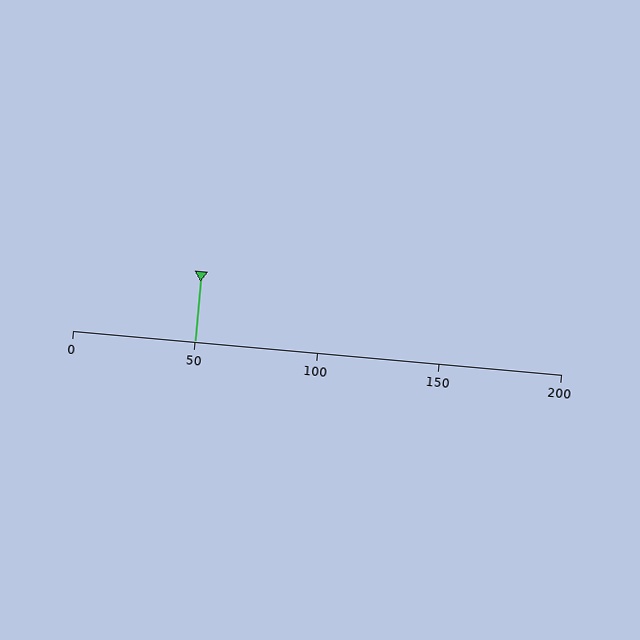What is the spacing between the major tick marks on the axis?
The major ticks are spaced 50 apart.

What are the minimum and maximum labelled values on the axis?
The axis runs from 0 to 200.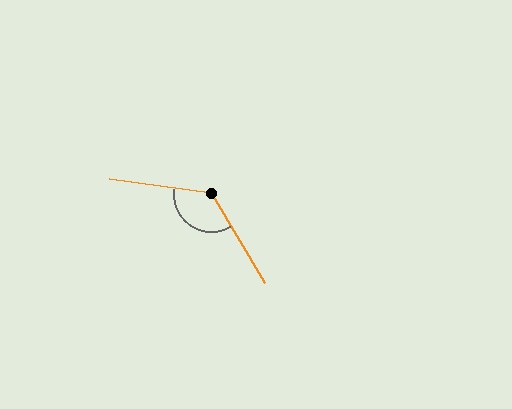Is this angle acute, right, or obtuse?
It is obtuse.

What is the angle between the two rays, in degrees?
Approximately 129 degrees.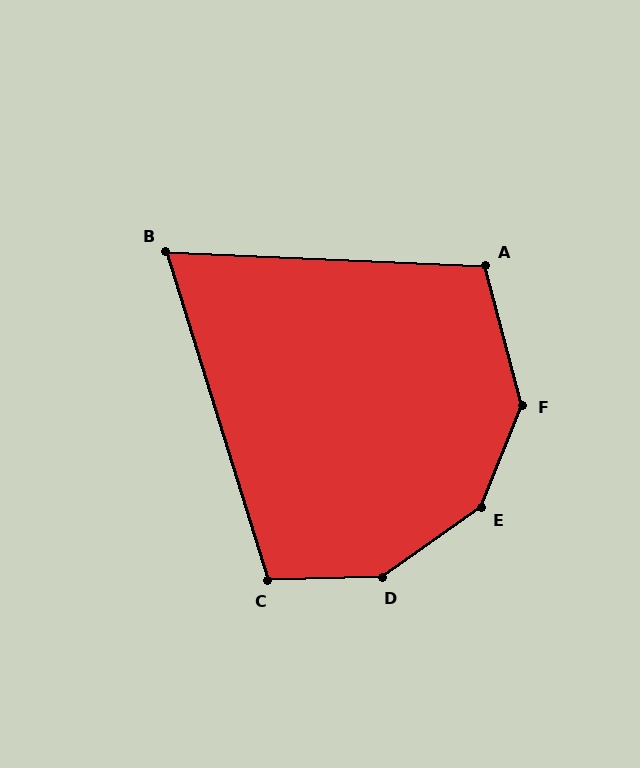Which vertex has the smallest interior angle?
B, at approximately 70 degrees.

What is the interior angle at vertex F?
Approximately 144 degrees (obtuse).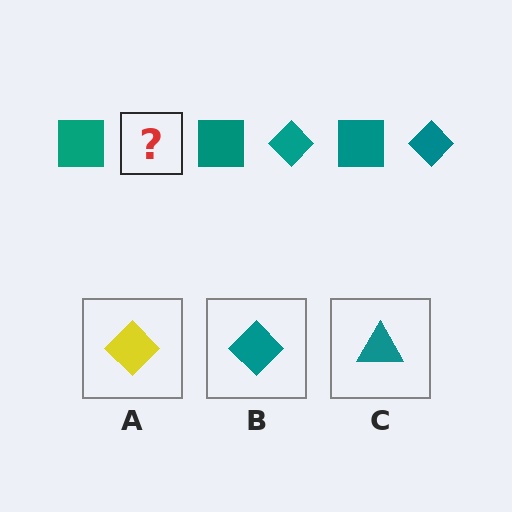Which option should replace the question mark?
Option B.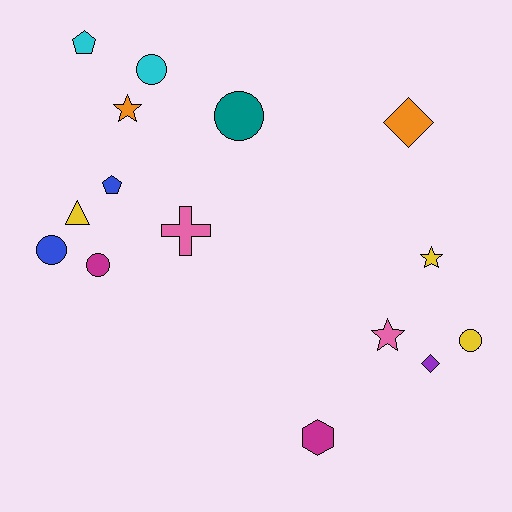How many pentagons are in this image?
There are 2 pentagons.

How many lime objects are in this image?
There are no lime objects.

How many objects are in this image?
There are 15 objects.